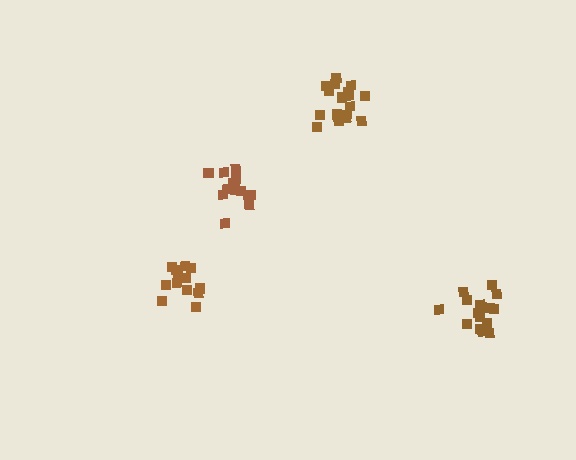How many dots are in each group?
Group 1: 14 dots, Group 2: 15 dots, Group 3: 18 dots, Group 4: 16 dots (63 total).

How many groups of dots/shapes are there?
There are 4 groups.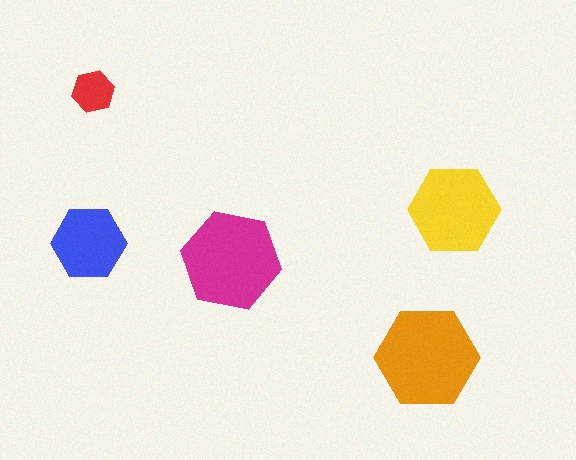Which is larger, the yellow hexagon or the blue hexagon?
The yellow one.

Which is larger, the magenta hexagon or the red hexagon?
The magenta one.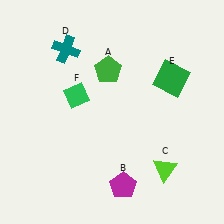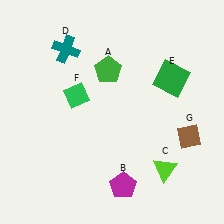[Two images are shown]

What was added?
A brown diamond (G) was added in Image 2.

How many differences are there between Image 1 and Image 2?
There is 1 difference between the two images.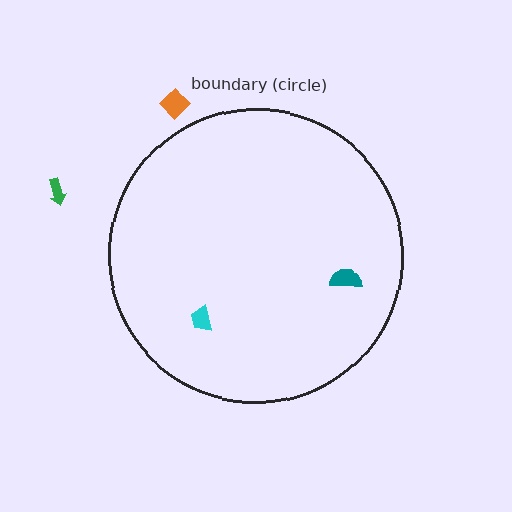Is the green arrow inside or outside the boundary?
Outside.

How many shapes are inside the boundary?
2 inside, 2 outside.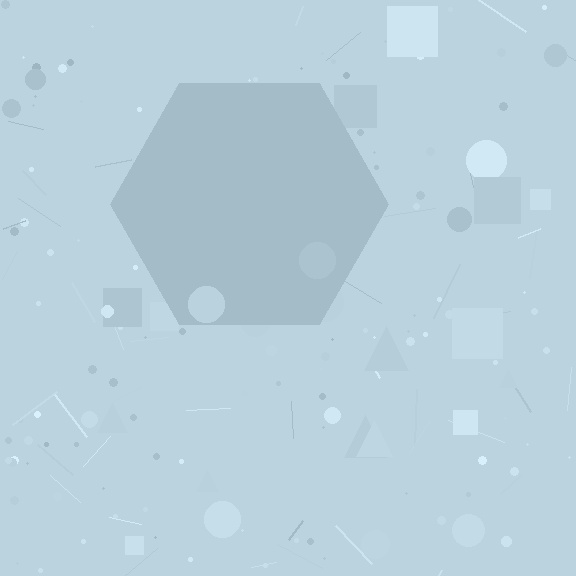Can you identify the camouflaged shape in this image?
The camouflaged shape is a hexagon.